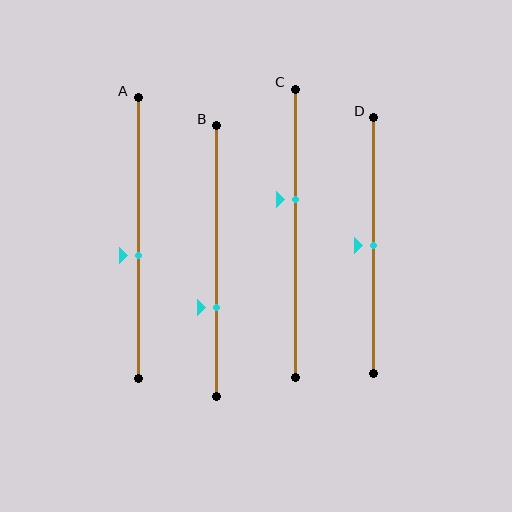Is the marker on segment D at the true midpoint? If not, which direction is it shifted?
Yes, the marker on segment D is at the true midpoint.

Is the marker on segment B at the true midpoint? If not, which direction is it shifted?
No, the marker on segment B is shifted downward by about 17% of the segment length.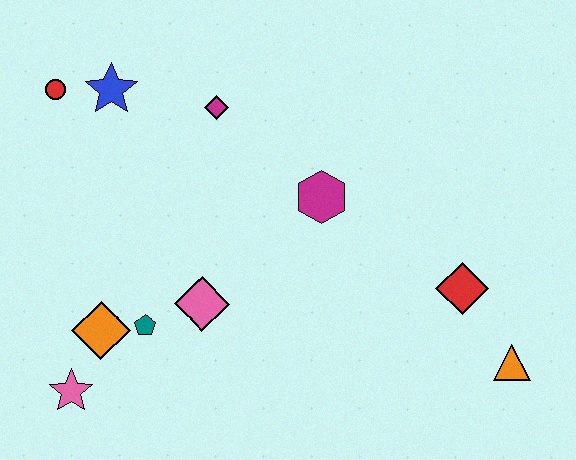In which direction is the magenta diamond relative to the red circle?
The magenta diamond is to the right of the red circle.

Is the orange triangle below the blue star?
Yes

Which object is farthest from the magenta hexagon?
The pink star is farthest from the magenta hexagon.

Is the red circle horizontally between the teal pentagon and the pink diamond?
No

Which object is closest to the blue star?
The red circle is closest to the blue star.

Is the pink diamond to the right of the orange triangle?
No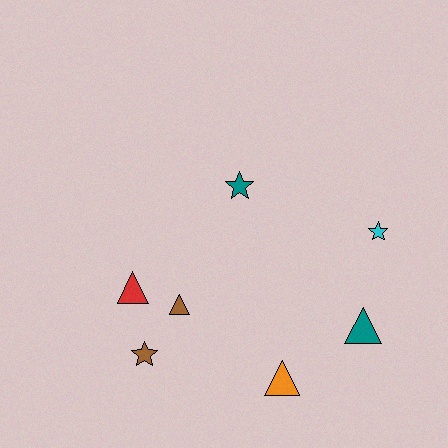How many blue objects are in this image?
There are no blue objects.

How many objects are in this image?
There are 7 objects.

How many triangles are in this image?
There are 4 triangles.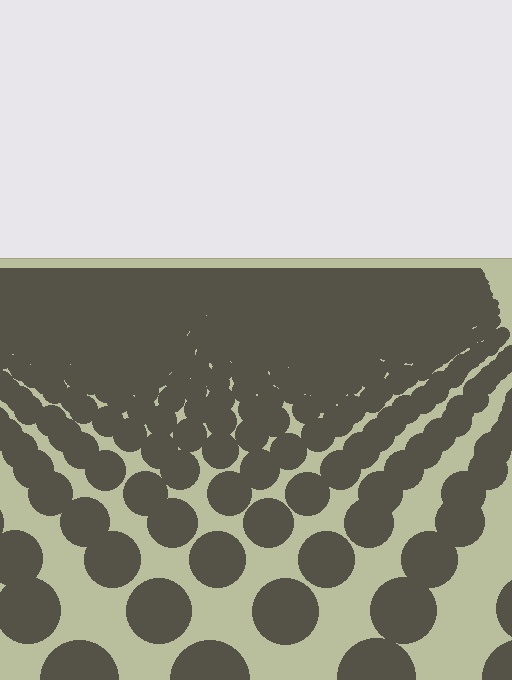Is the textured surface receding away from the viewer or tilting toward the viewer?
The surface is receding away from the viewer. Texture elements get smaller and denser toward the top.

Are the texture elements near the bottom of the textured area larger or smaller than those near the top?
Larger. Near the bottom, elements are closer to the viewer and appear at a bigger on-screen size.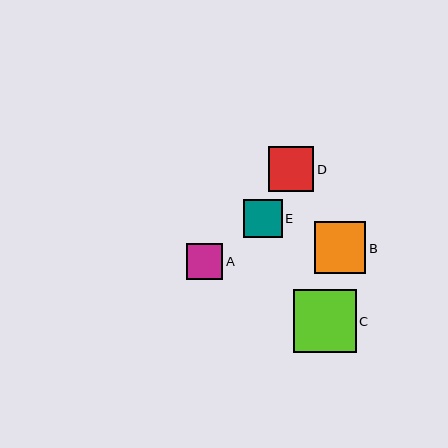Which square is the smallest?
Square A is the smallest with a size of approximately 36 pixels.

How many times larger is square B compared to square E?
Square B is approximately 1.3 times the size of square E.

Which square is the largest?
Square C is the largest with a size of approximately 63 pixels.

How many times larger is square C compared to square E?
Square C is approximately 1.6 times the size of square E.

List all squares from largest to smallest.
From largest to smallest: C, B, D, E, A.